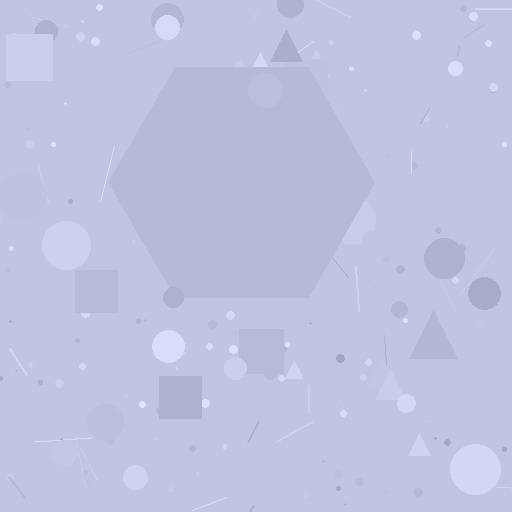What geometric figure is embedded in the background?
A hexagon is embedded in the background.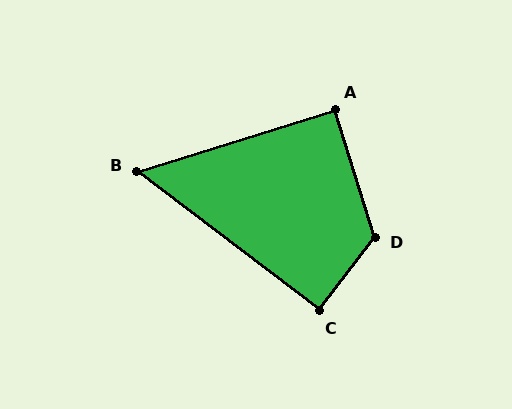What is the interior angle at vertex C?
Approximately 90 degrees (approximately right).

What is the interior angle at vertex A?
Approximately 90 degrees (approximately right).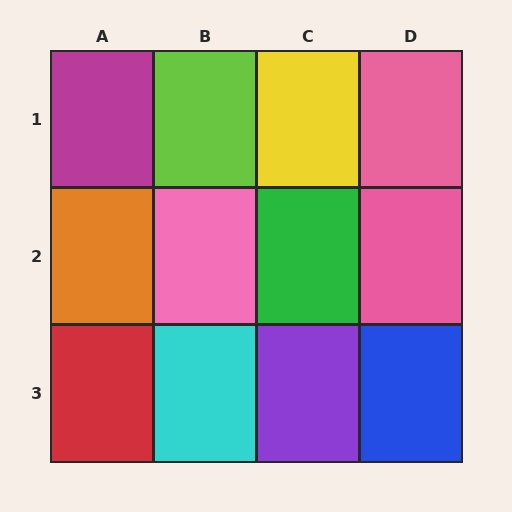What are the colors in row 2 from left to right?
Orange, pink, green, pink.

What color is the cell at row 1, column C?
Yellow.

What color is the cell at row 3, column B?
Cyan.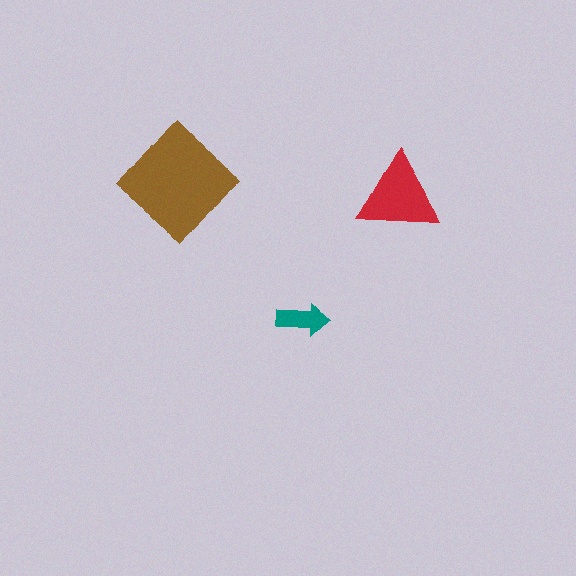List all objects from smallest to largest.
The teal arrow, the red triangle, the brown diamond.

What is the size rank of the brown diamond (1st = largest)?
1st.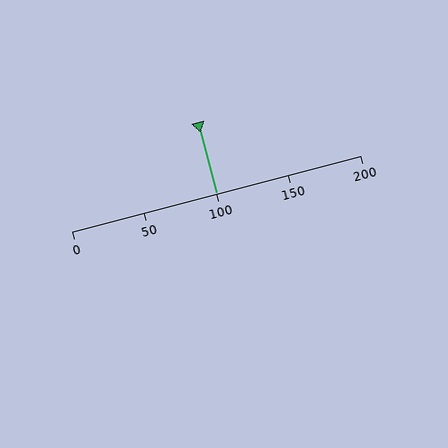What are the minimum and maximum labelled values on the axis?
The axis runs from 0 to 200.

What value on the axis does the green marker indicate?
The marker indicates approximately 100.